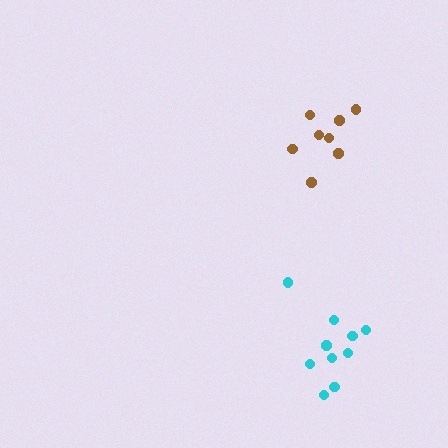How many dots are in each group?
Group 1: 8 dots, Group 2: 10 dots (18 total).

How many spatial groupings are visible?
There are 2 spatial groupings.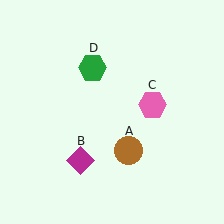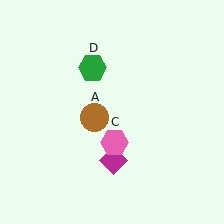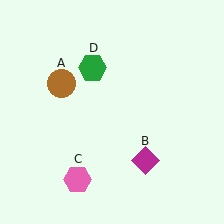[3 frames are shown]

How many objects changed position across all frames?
3 objects changed position: brown circle (object A), magenta diamond (object B), pink hexagon (object C).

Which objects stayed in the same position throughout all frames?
Green hexagon (object D) remained stationary.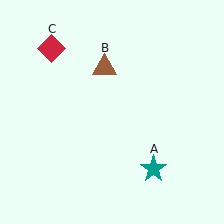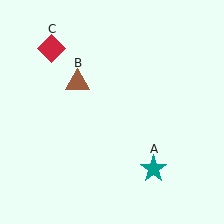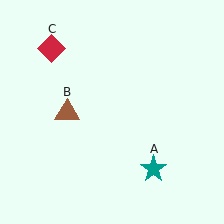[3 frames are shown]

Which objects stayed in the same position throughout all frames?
Teal star (object A) and red diamond (object C) remained stationary.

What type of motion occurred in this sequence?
The brown triangle (object B) rotated counterclockwise around the center of the scene.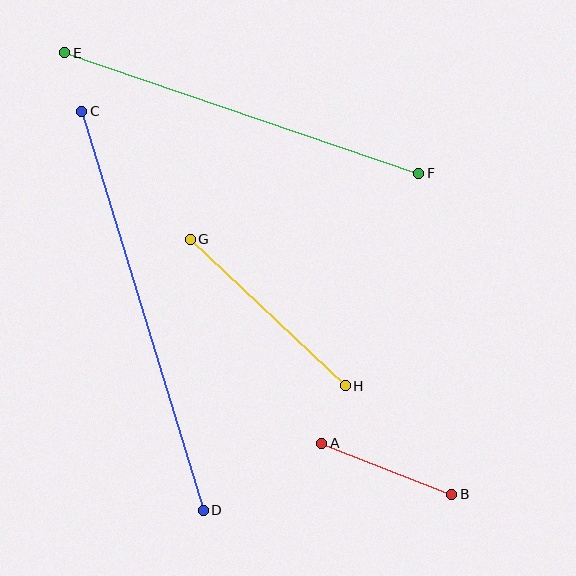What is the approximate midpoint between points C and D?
The midpoint is at approximately (142, 311) pixels.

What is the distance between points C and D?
The distance is approximately 417 pixels.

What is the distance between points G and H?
The distance is approximately 213 pixels.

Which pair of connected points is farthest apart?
Points C and D are farthest apart.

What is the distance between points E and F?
The distance is approximately 374 pixels.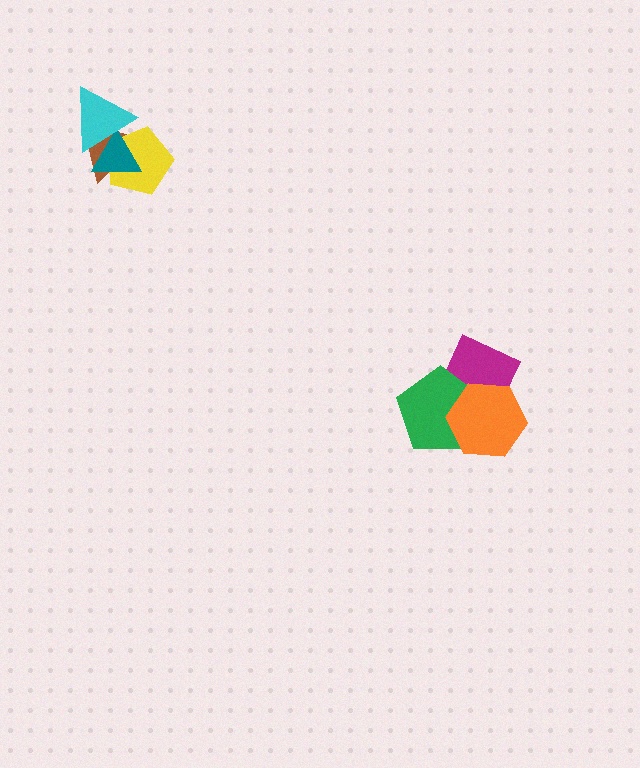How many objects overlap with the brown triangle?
3 objects overlap with the brown triangle.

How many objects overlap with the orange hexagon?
2 objects overlap with the orange hexagon.